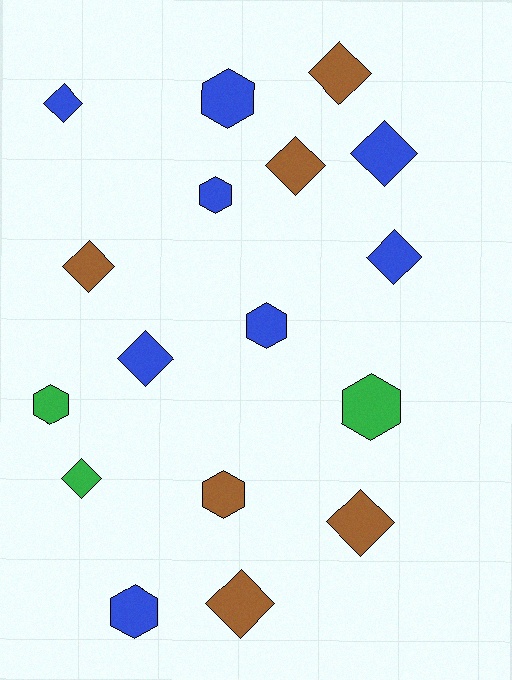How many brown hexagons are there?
There is 1 brown hexagon.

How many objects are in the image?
There are 17 objects.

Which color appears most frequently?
Blue, with 8 objects.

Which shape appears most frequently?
Diamond, with 10 objects.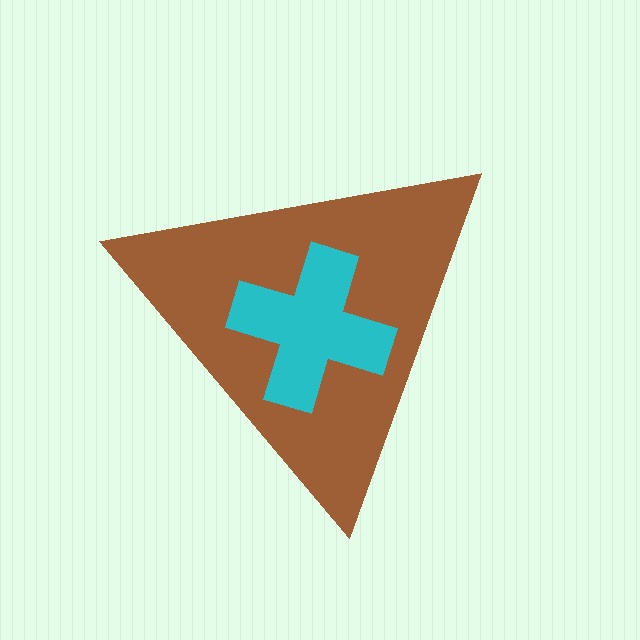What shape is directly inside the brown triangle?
The cyan cross.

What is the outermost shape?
The brown triangle.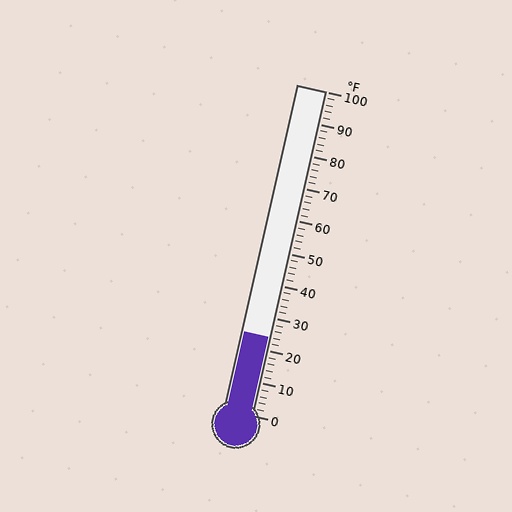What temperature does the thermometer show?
The thermometer shows approximately 24°F.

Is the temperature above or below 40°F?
The temperature is below 40°F.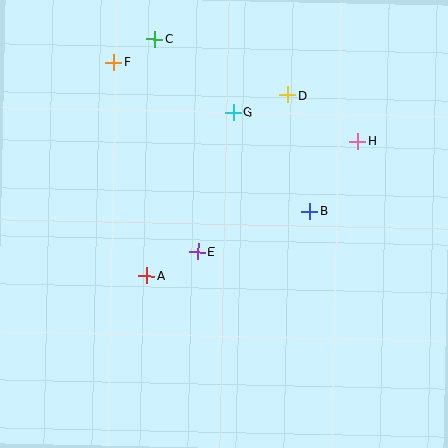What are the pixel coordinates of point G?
Point G is at (234, 112).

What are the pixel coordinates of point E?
Point E is at (198, 252).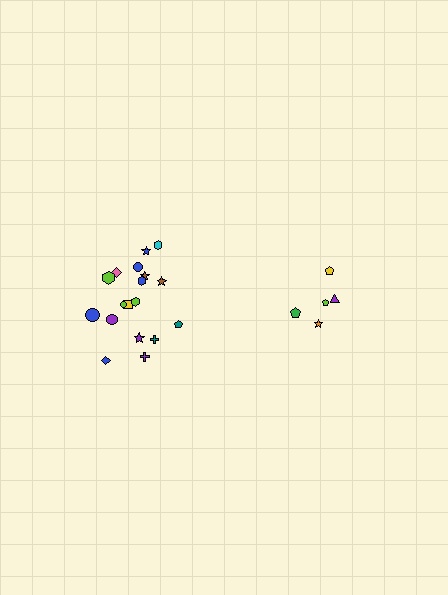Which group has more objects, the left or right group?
The left group.